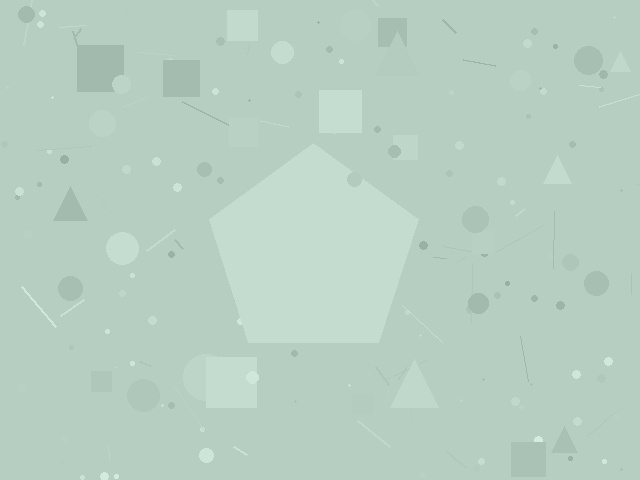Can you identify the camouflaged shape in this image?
The camouflaged shape is a pentagon.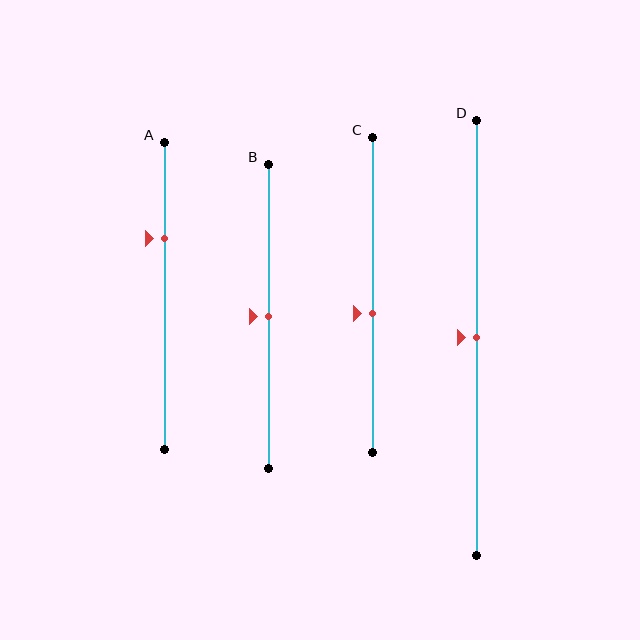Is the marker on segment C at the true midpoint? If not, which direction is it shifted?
No, the marker on segment C is shifted downward by about 6% of the segment length.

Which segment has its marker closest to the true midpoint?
Segment B has its marker closest to the true midpoint.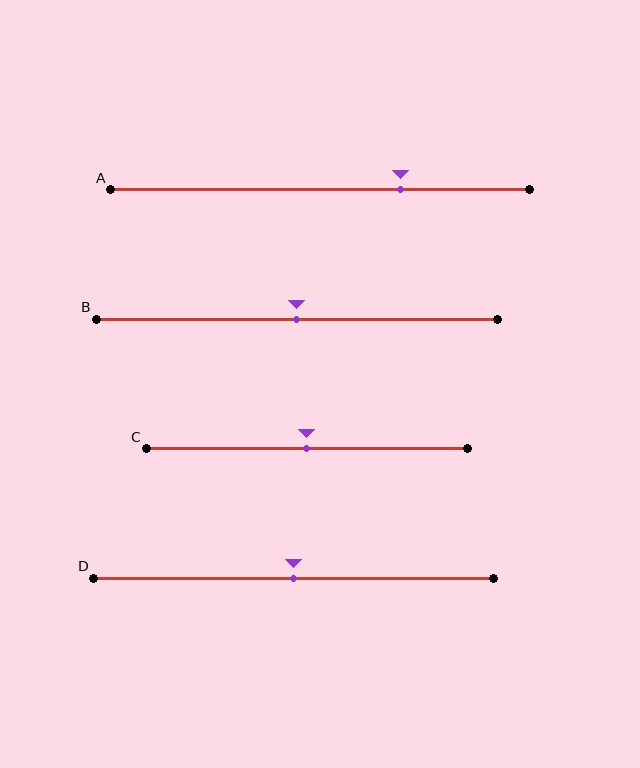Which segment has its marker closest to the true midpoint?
Segment B has its marker closest to the true midpoint.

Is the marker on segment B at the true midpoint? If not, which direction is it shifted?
Yes, the marker on segment B is at the true midpoint.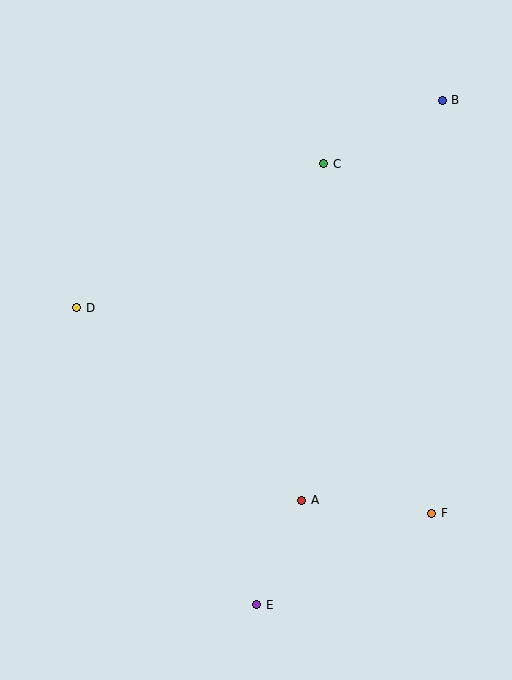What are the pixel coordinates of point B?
Point B is at (442, 100).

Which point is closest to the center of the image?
Point A at (302, 500) is closest to the center.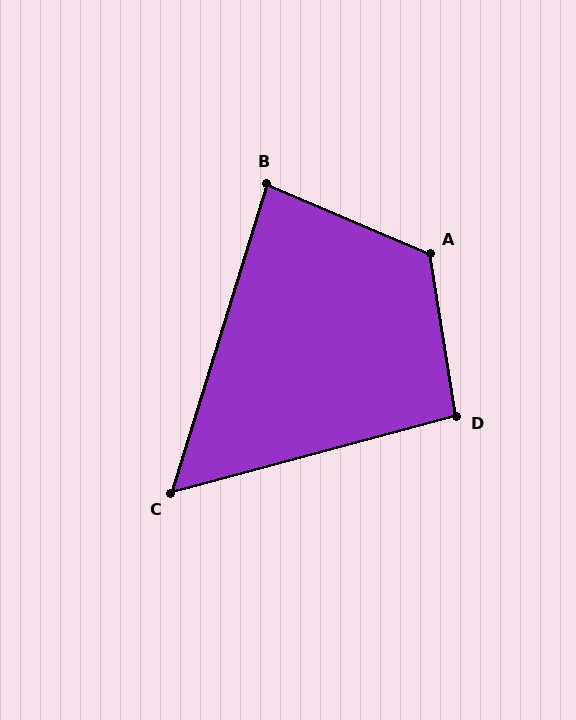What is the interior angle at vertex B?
Approximately 84 degrees (acute).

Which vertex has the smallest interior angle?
C, at approximately 58 degrees.